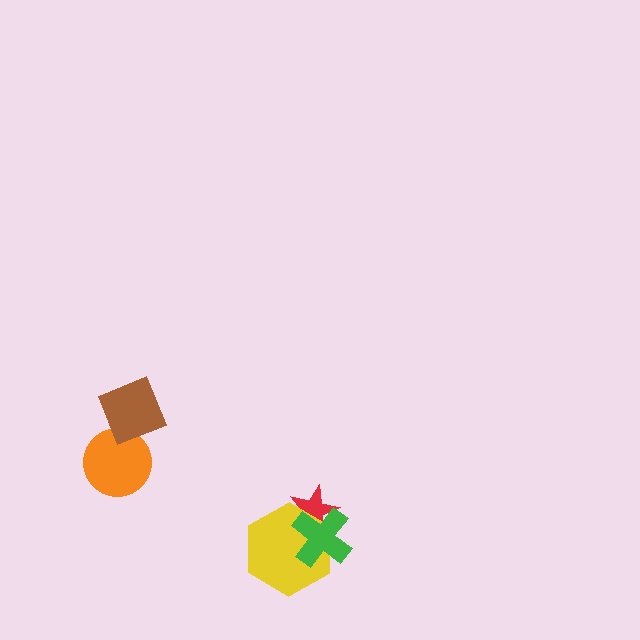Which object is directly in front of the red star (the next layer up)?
The yellow hexagon is directly in front of the red star.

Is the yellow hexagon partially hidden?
Yes, it is partially covered by another shape.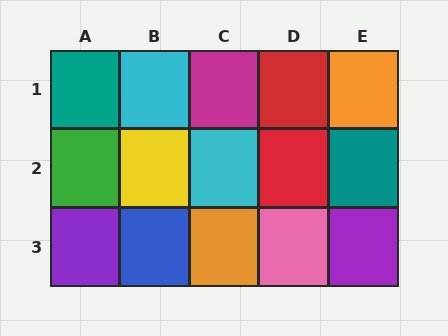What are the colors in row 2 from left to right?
Green, yellow, cyan, red, teal.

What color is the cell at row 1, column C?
Magenta.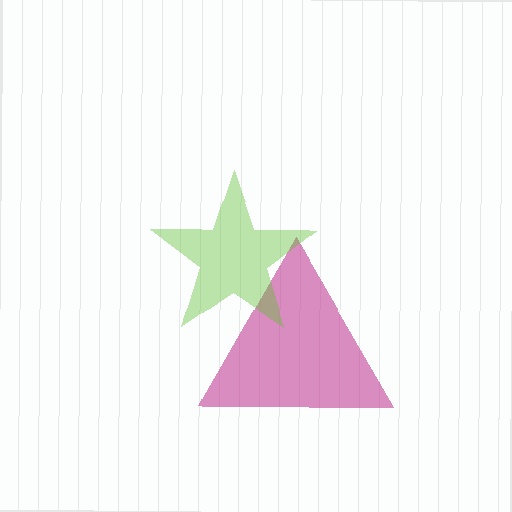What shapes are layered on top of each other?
The layered shapes are: a magenta triangle, a lime star.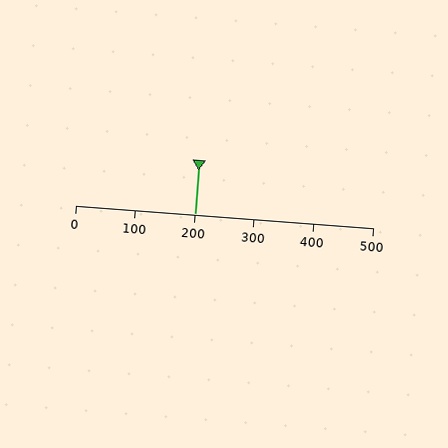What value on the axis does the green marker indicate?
The marker indicates approximately 200.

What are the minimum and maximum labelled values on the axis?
The axis runs from 0 to 500.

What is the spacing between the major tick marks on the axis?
The major ticks are spaced 100 apart.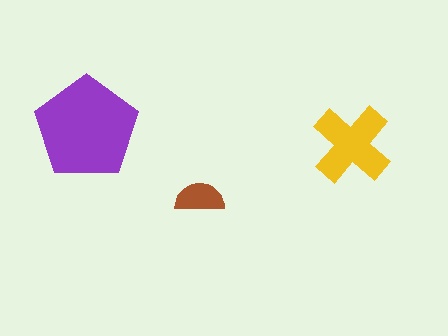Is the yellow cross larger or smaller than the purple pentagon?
Smaller.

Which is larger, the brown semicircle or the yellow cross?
The yellow cross.